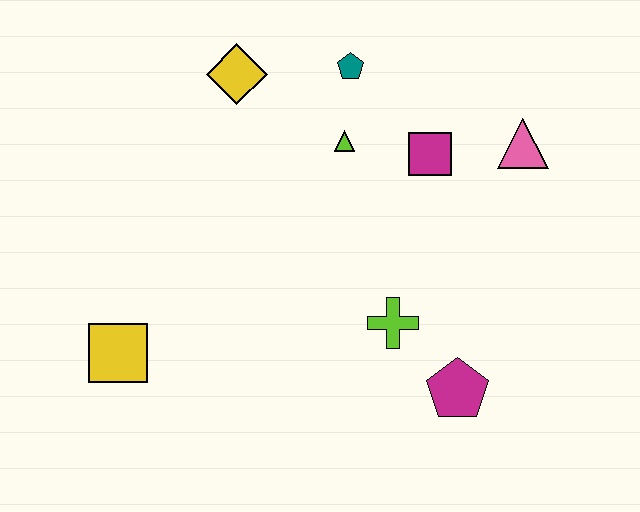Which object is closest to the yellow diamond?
The teal pentagon is closest to the yellow diamond.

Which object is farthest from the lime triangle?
The yellow square is farthest from the lime triangle.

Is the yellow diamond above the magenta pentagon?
Yes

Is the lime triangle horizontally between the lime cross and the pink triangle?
No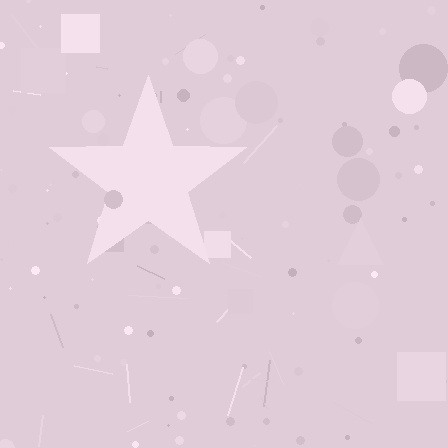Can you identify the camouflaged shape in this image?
The camouflaged shape is a star.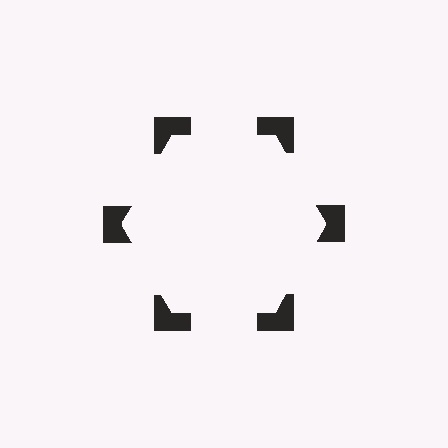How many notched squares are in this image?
There are 6 — one at each vertex of the illusory hexagon.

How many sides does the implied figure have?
6 sides.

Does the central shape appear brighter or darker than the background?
It typically appears slightly brighter than the background, even though no actual brightness change is drawn.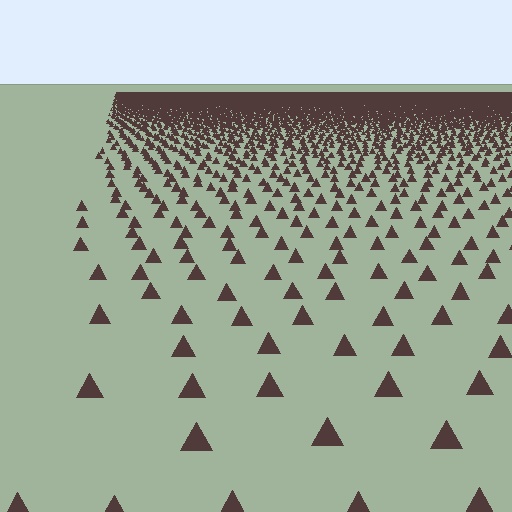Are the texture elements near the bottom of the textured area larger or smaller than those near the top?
Larger. Near the bottom, elements are closer to the viewer and appear at a bigger on-screen size.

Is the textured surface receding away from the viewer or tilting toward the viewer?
The surface is receding away from the viewer. Texture elements get smaller and denser toward the top.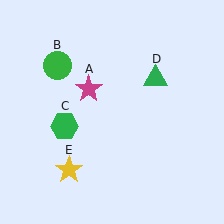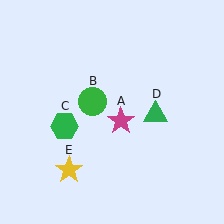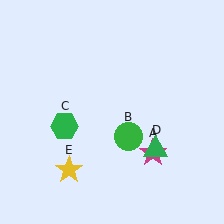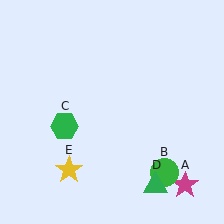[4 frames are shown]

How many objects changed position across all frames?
3 objects changed position: magenta star (object A), green circle (object B), green triangle (object D).